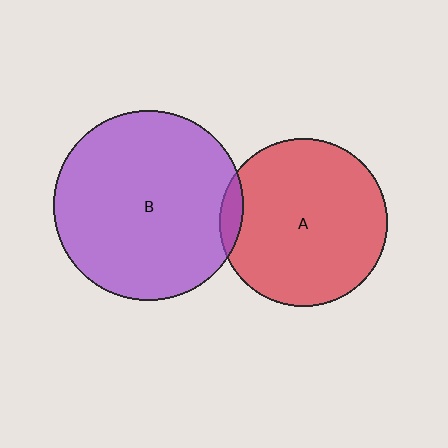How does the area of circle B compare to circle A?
Approximately 1.3 times.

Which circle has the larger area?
Circle B (purple).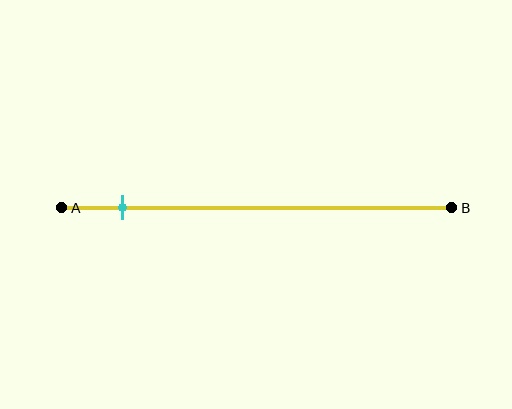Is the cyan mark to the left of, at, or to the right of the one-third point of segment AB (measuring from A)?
The cyan mark is to the left of the one-third point of segment AB.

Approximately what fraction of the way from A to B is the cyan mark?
The cyan mark is approximately 15% of the way from A to B.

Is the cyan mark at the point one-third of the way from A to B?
No, the mark is at about 15% from A, not at the 33% one-third point.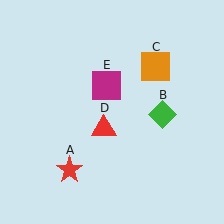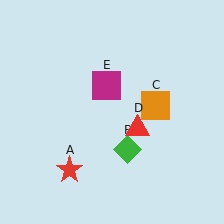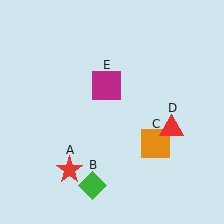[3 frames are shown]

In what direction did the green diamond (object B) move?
The green diamond (object B) moved down and to the left.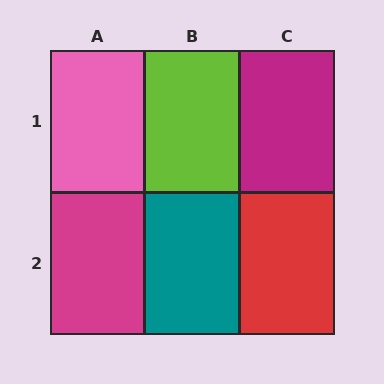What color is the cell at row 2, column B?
Teal.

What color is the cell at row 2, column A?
Magenta.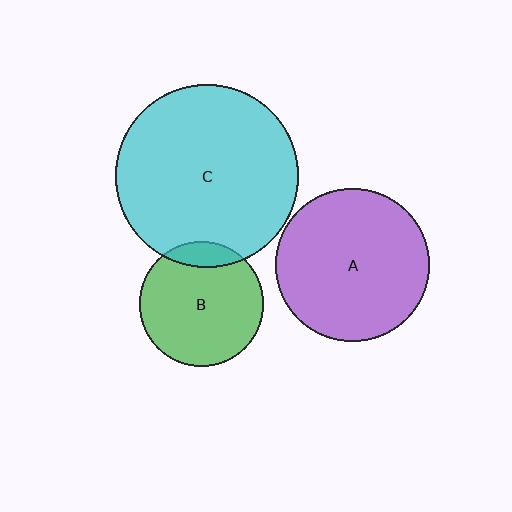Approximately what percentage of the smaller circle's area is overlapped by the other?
Approximately 10%.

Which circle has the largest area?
Circle C (cyan).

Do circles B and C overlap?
Yes.